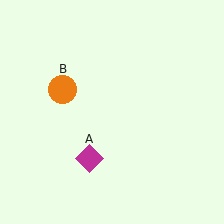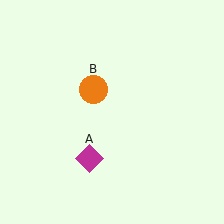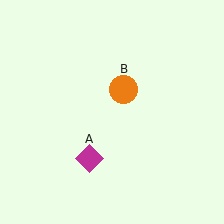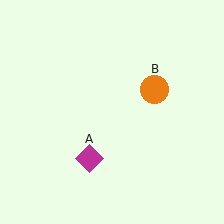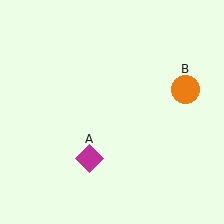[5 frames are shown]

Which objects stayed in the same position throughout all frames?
Magenta diamond (object A) remained stationary.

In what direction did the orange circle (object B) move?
The orange circle (object B) moved right.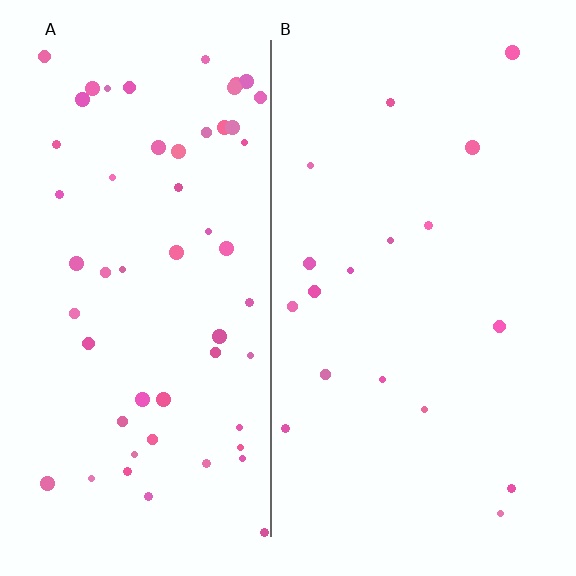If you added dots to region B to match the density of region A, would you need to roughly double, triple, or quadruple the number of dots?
Approximately triple.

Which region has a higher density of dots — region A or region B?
A (the left).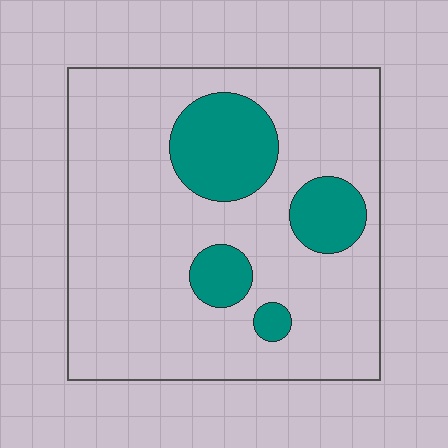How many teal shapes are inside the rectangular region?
4.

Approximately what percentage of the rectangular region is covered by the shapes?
Approximately 20%.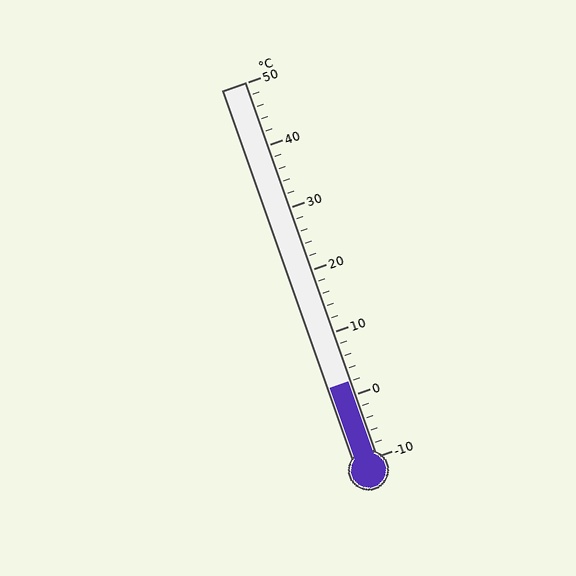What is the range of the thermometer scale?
The thermometer scale ranges from -10°C to 50°C.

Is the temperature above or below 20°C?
The temperature is below 20°C.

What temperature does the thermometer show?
The thermometer shows approximately 2°C.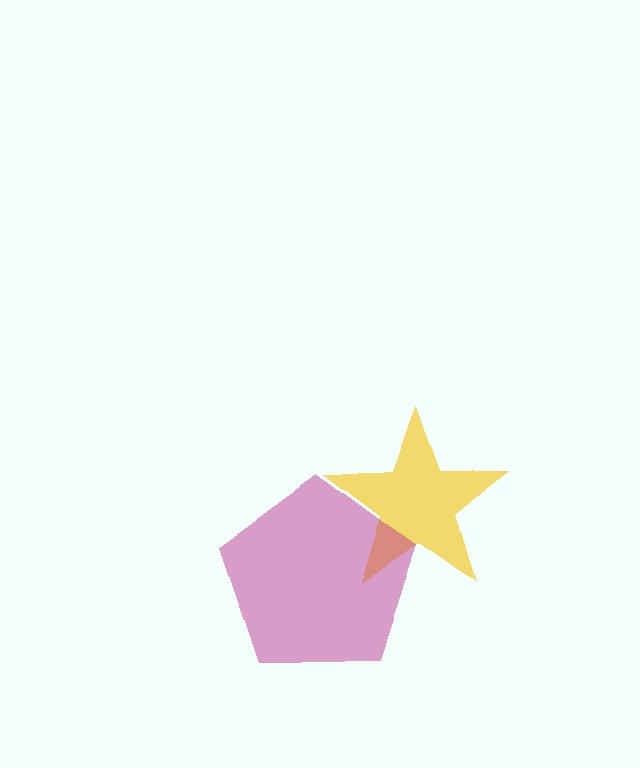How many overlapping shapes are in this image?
There are 2 overlapping shapes in the image.